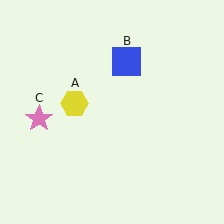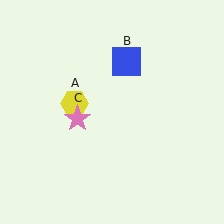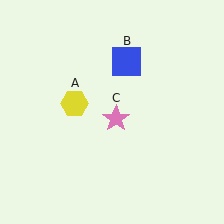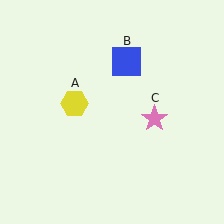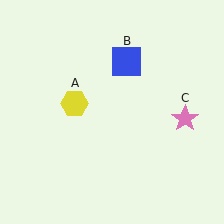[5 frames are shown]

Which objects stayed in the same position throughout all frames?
Yellow hexagon (object A) and blue square (object B) remained stationary.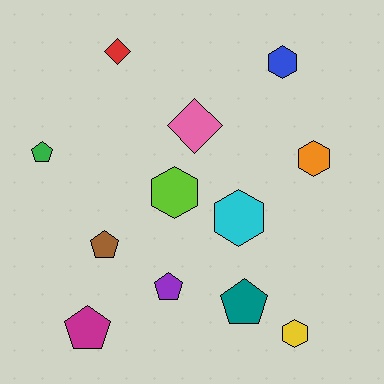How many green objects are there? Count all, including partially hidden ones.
There is 1 green object.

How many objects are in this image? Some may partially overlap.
There are 12 objects.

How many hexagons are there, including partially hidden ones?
There are 5 hexagons.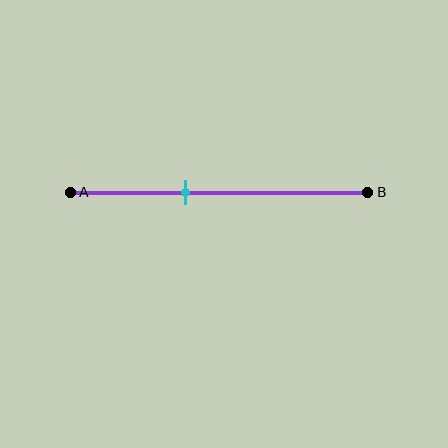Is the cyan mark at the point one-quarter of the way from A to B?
No, the mark is at about 40% from A, not at the 25% one-quarter point.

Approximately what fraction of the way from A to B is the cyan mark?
The cyan mark is approximately 40% of the way from A to B.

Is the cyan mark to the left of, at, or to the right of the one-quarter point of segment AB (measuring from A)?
The cyan mark is to the right of the one-quarter point of segment AB.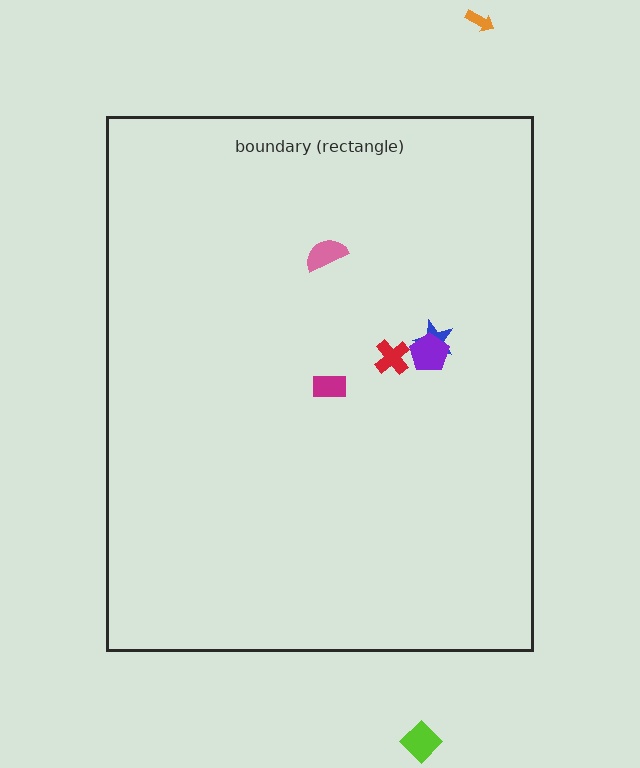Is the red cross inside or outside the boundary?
Inside.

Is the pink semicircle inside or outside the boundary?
Inside.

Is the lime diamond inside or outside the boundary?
Outside.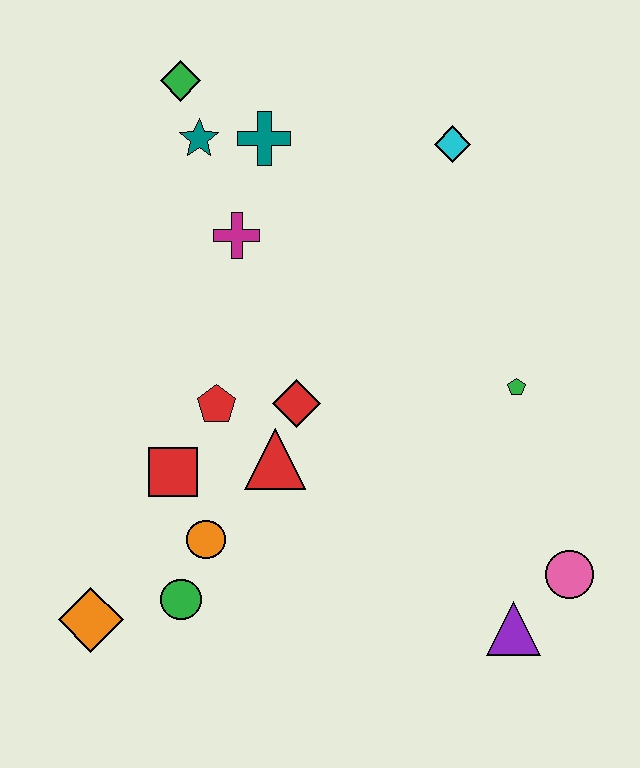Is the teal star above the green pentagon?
Yes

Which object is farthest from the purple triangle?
The green diamond is farthest from the purple triangle.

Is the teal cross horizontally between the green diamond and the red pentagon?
No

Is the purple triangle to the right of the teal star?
Yes